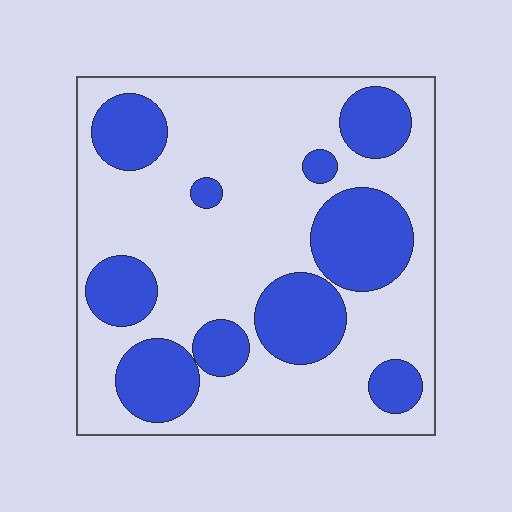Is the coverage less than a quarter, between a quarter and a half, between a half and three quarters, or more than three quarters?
Between a quarter and a half.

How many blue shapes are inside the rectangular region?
10.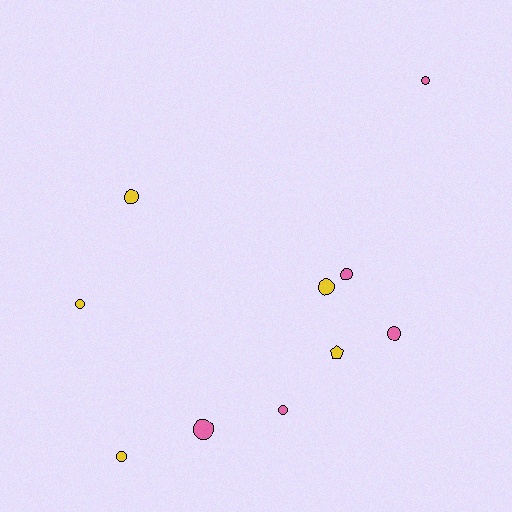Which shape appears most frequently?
Circle, with 9 objects.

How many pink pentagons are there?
There are no pink pentagons.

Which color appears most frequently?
Yellow, with 5 objects.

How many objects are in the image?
There are 10 objects.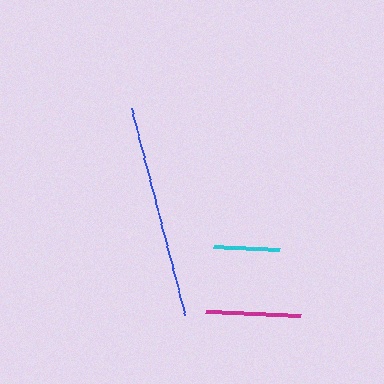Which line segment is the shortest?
The cyan line is the shortest at approximately 66 pixels.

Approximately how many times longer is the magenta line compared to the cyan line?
The magenta line is approximately 1.4 times the length of the cyan line.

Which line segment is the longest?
The blue line is the longest at approximately 214 pixels.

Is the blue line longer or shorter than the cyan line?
The blue line is longer than the cyan line.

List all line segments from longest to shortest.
From longest to shortest: blue, magenta, cyan.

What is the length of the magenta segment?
The magenta segment is approximately 95 pixels long.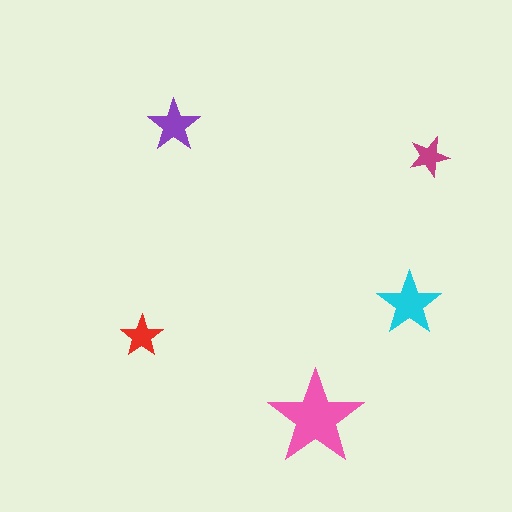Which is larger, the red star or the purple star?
The purple one.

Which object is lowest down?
The pink star is bottommost.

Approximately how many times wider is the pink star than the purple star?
About 2 times wider.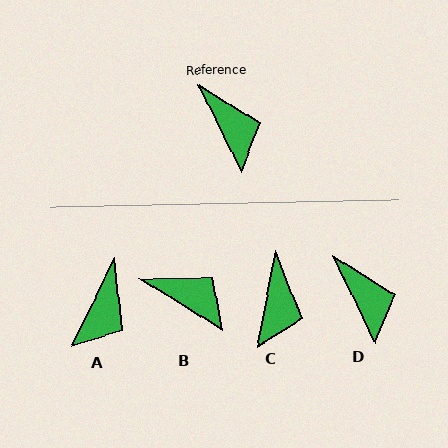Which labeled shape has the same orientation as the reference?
D.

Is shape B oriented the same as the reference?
No, it is off by about 32 degrees.